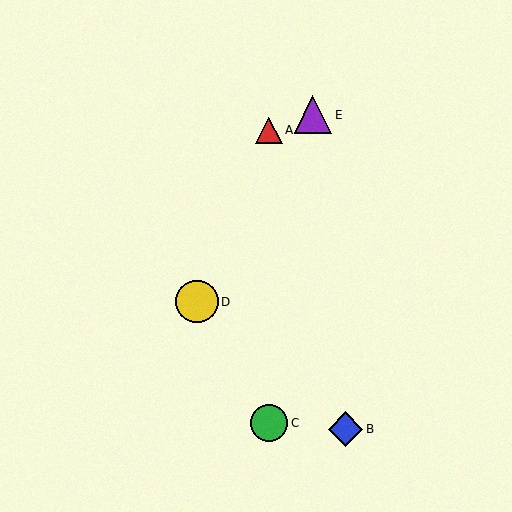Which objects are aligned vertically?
Objects A, C are aligned vertically.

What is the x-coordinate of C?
Object C is at x≈269.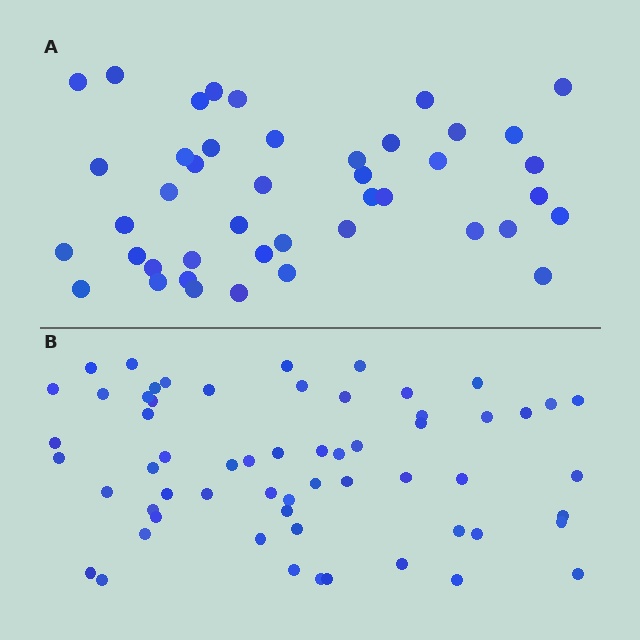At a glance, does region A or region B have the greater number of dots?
Region B (the bottom region) has more dots.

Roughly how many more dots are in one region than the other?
Region B has approximately 15 more dots than region A.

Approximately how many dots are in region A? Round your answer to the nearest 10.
About 40 dots. (The exact count is 43, which rounds to 40.)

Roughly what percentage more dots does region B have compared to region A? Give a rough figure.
About 40% more.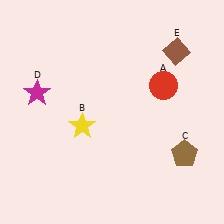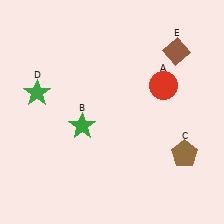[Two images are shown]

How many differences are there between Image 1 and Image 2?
There are 2 differences between the two images.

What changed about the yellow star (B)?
In Image 1, B is yellow. In Image 2, it changed to green.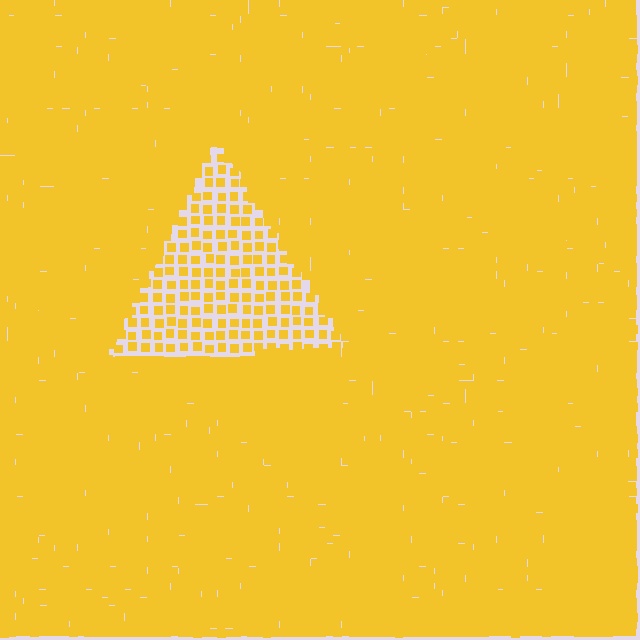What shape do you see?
I see a triangle.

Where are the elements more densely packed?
The elements are more densely packed outside the triangle boundary.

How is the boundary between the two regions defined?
The boundary is defined by a change in element density (approximately 2.7x ratio). All elements are the same color, size, and shape.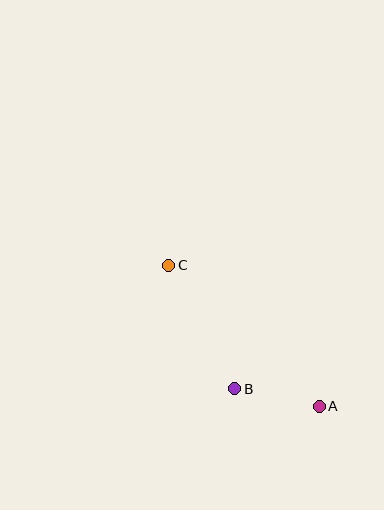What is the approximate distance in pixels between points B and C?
The distance between B and C is approximately 140 pixels.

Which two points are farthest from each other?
Points A and C are farthest from each other.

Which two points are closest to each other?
Points A and B are closest to each other.